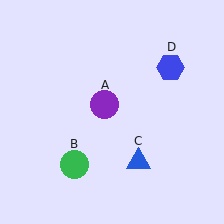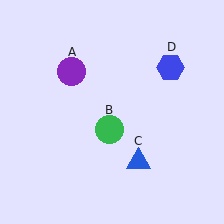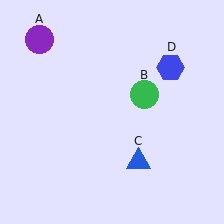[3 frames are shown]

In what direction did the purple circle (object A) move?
The purple circle (object A) moved up and to the left.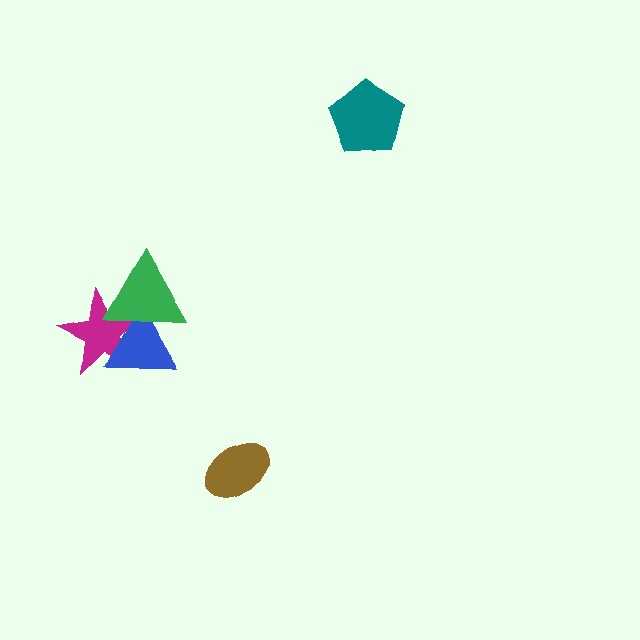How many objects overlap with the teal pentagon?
0 objects overlap with the teal pentagon.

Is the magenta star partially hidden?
Yes, it is partially covered by another shape.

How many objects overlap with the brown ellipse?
0 objects overlap with the brown ellipse.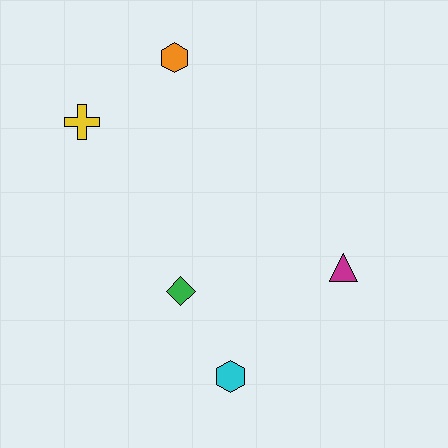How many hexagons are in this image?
There are 2 hexagons.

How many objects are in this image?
There are 5 objects.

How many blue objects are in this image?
There are no blue objects.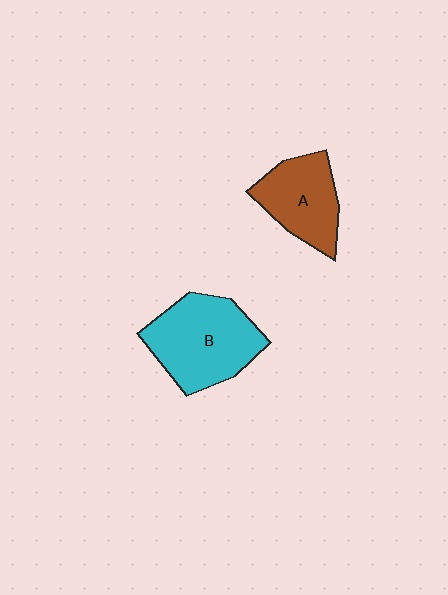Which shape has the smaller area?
Shape A (brown).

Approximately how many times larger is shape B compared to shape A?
Approximately 1.4 times.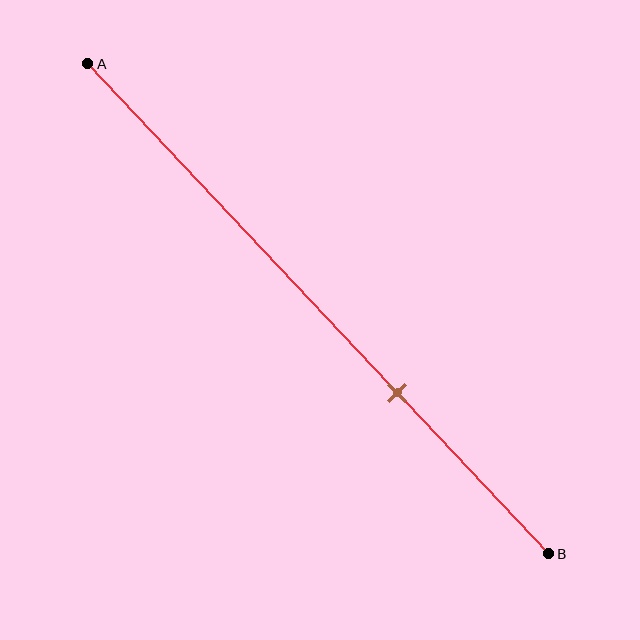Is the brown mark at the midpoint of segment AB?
No, the mark is at about 65% from A, not at the 50% midpoint.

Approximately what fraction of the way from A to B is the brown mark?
The brown mark is approximately 65% of the way from A to B.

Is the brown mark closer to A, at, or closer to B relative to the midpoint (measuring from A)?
The brown mark is closer to point B than the midpoint of segment AB.